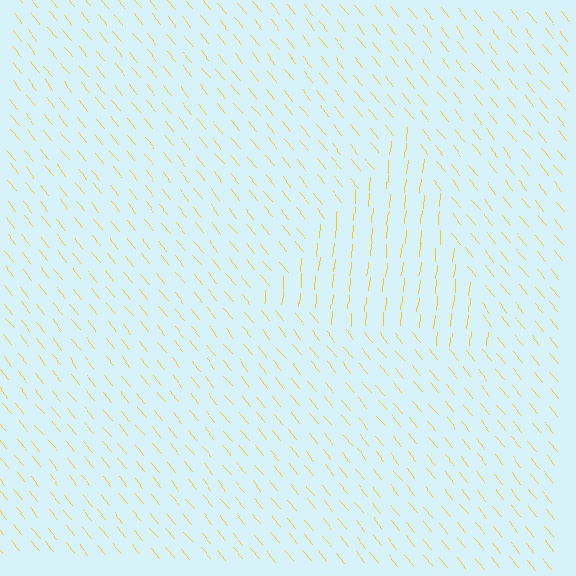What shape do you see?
I see a triangle.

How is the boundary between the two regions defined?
The boundary is defined purely by a change in line orientation (approximately 45 degrees difference). All lines are the same color and thickness.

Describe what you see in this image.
The image is filled with small yellow line segments. A triangle region in the image has lines oriented differently from the surrounding lines, creating a visible texture boundary.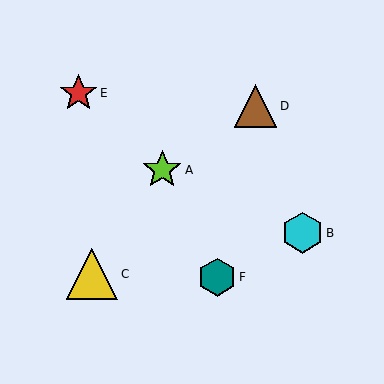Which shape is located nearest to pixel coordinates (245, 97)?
The brown triangle (labeled D) at (256, 106) is nearest to that location.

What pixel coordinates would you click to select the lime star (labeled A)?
Click at (162, 170) to select the lime star A.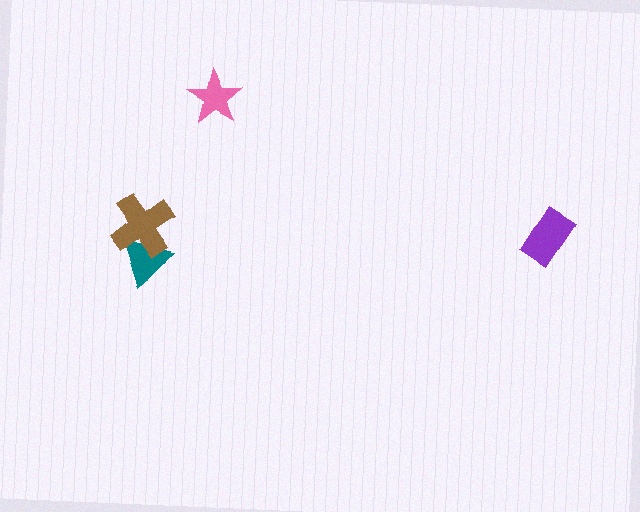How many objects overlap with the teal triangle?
1 object overlaps with the teal triangle.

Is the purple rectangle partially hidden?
No, no other shape covers it.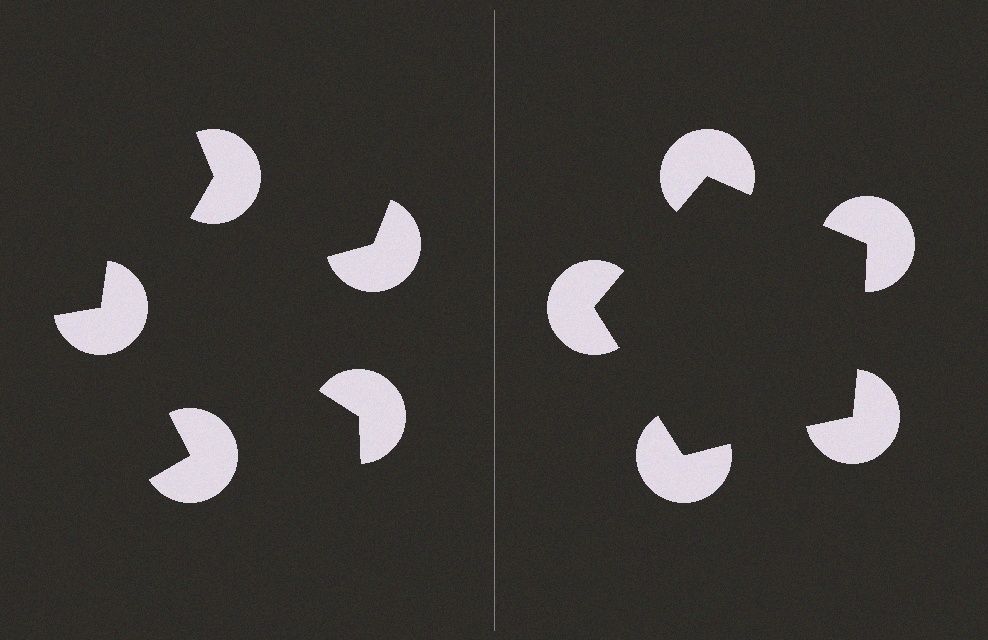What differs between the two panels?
The pac-man discs are positioned identically on both sides; only the wedge orientations differ. On the right they align to a pentagon; on the left they are misaligned.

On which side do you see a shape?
An illusory pentagon appears on the right side. On the left side the wedge cuts are rotated, so no coherent shape forms.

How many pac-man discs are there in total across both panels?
10 — 5 on each side.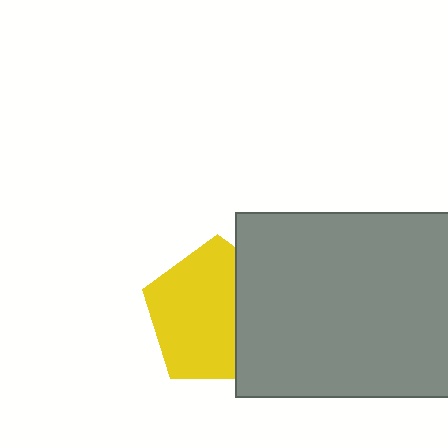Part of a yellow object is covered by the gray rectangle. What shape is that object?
It is a pentagon.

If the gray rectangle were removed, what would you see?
You would see the complete yellow pentagon.